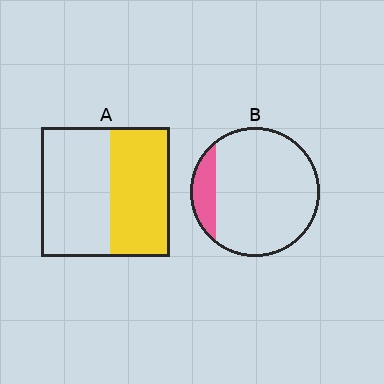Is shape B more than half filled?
No.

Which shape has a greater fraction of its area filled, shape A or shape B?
Shape A.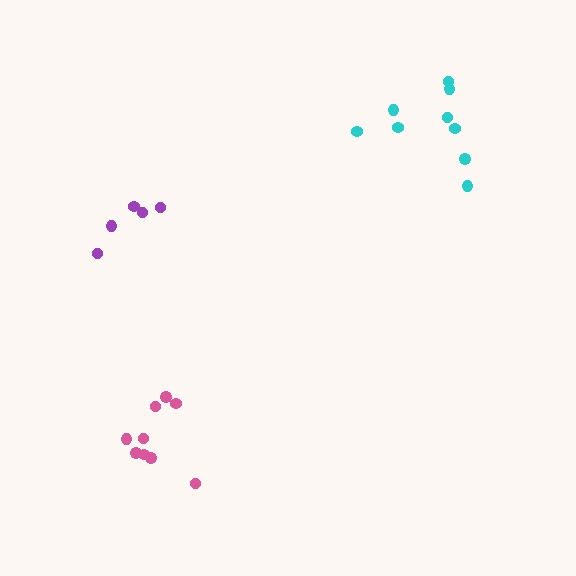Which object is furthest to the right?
The cyan cluster is rightmost.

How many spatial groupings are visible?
There are 3 spatial groupings.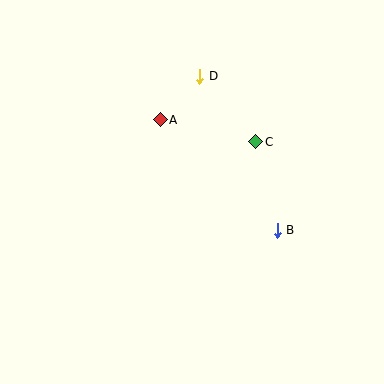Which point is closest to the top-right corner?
Point C is closest to the top-right corner.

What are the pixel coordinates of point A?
Point A is at (160, 120).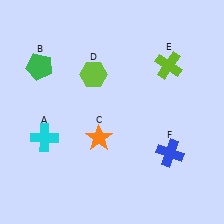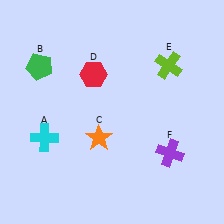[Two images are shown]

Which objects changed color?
D changed from lime to red. F changed from blue to purple.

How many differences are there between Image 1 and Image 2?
There are 2 differences between the two images.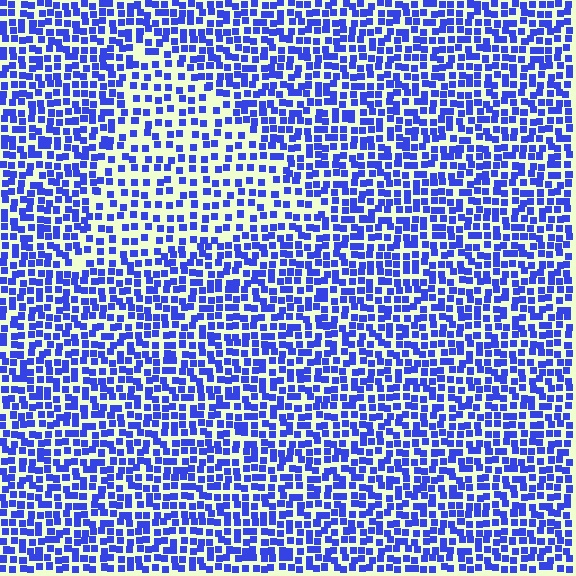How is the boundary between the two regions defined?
The boundary is defined by a change in element density (approximately 1.7x ratio). All elements are the same color, size, and shape.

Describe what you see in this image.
The image contains small blue elements arranged at two different densities. A triangle-shaped region is visible where the elements are less densely packed than the surrounding area.